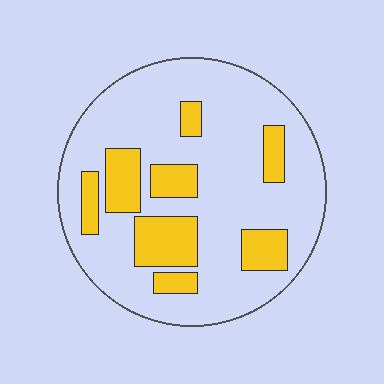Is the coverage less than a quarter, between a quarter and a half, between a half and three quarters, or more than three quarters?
Less than a quarter.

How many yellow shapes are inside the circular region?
8.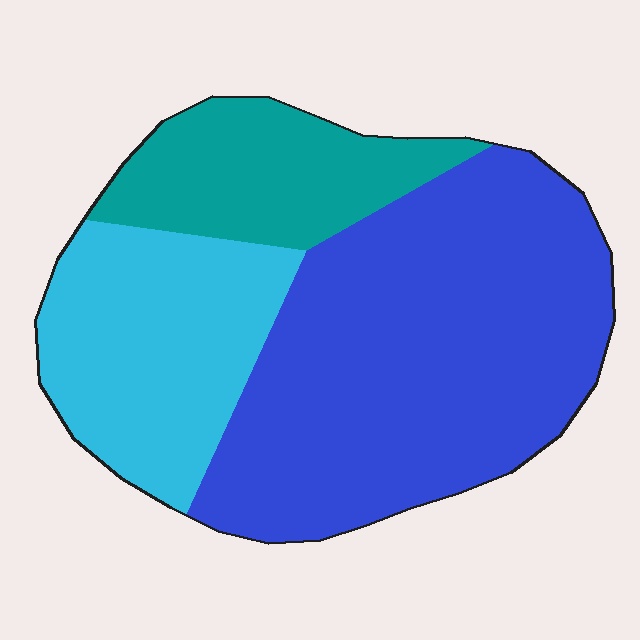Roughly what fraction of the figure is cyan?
Cyan takes up about one quarter (1/4) of the figure.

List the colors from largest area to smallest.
From largest to smallest: blue, cyan, teal.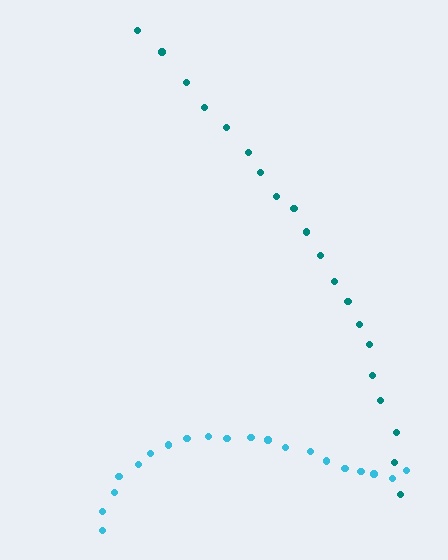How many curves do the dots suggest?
There are 2 distinct paths.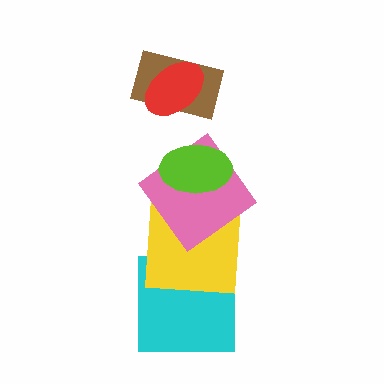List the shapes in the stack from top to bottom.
From top to bottom: the red ellipse, the brown rectangle, the lime ellipse, the pink diamond, the yellow square, the cyan square.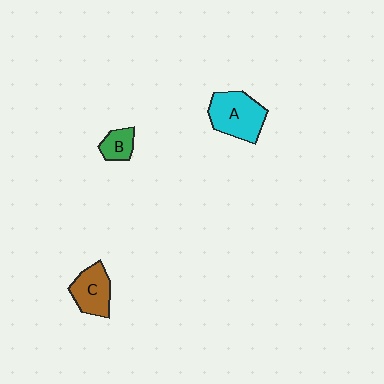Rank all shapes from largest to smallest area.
From largest to smallest: A (cyan), C (brown), B (green).